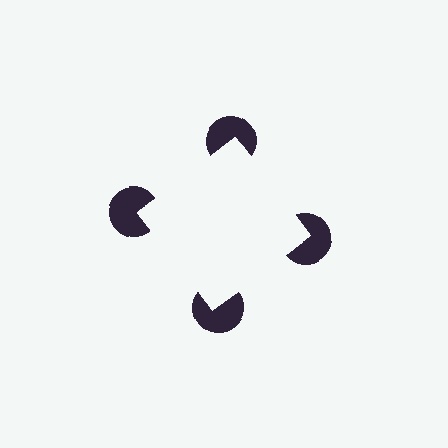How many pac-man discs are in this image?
There are 4 — one at each vertex of the illusory square.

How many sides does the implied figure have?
4 sides.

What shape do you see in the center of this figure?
An illusory square — its edges are inferred from the aligned wedge cuts in the pac-man discs, not physically drawn.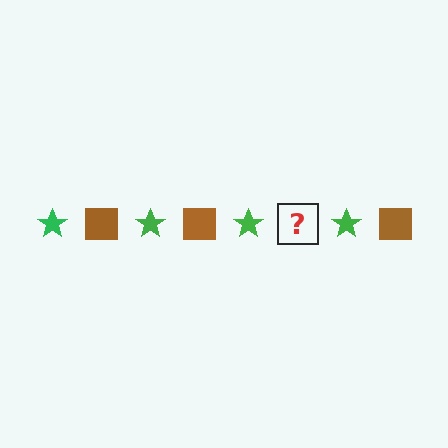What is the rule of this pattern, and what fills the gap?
The rule is that the pattern alternates between green star and brown square. The gap should be filled with a brown square.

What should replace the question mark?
The question mark should be replaced with a brown square.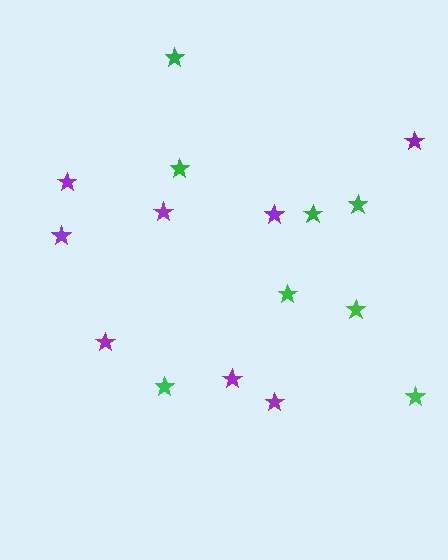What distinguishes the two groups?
There are 2 groups: one group of purple stars (8) and one group of green stars (8).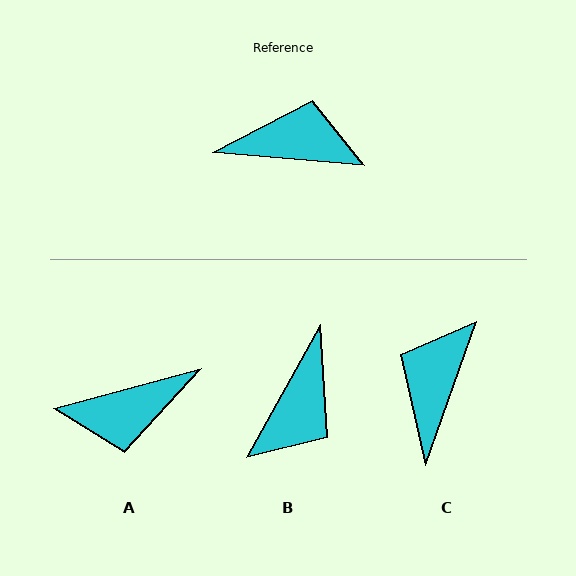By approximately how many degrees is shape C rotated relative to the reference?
Approximately 75 degrees counter-clockwise.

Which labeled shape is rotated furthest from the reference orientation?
A, about 160 degrees away.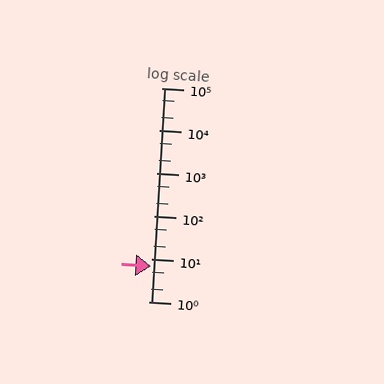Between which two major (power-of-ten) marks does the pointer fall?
The pointer is between 1 and 10.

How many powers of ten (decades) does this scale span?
The scale spans 5 decades, from 1 to 100000.